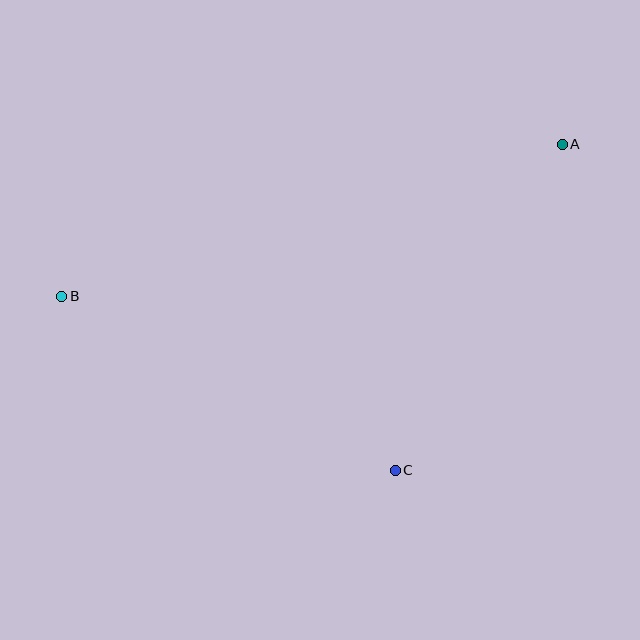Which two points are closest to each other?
Points A and C are closest to each other.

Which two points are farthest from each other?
Points A and B are farthest from each other.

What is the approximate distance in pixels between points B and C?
The distance between B and C is approximately 377 pixels.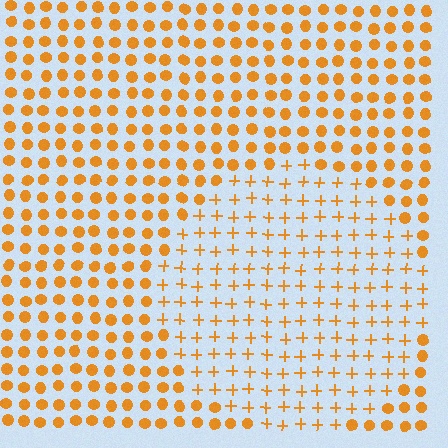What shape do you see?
I see a circle.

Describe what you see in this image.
The image is filled with small orange elements arranged in a uniform grid. A circle-shaped region contains plus signs, while the surrounding area contains circles. The boundary is defined purely by the change in element shape.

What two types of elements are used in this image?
The image uses plus signs inside the circle region and circles outside it.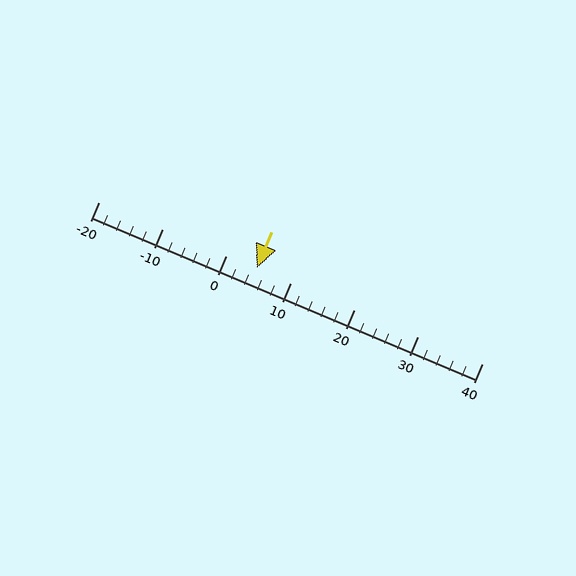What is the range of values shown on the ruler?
The ruler shows values from -20 to 40.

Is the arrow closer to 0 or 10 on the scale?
The arrow is closer to 0.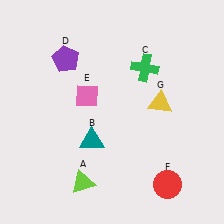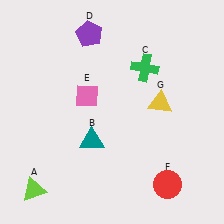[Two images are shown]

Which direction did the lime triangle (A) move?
The lime triangle (A) moved left.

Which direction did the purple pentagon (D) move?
The purple pentagon (D) moved up.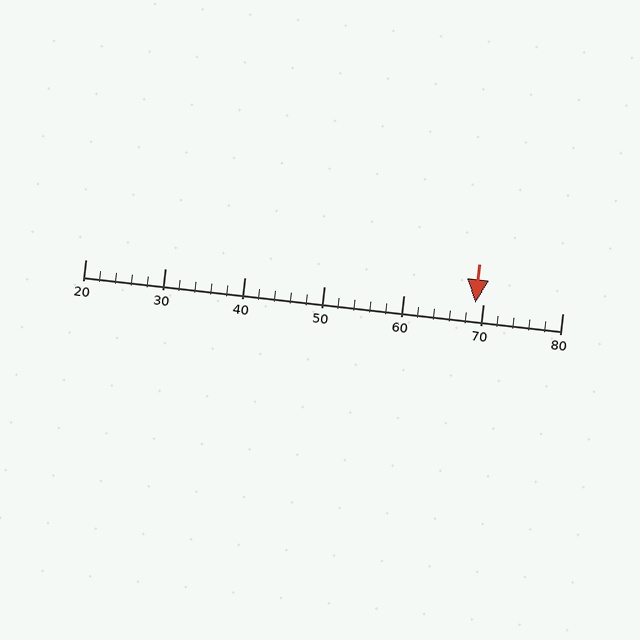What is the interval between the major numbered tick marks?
The major tick marks are spaced 10 units apart.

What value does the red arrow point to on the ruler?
The red arrow points to approximately 69.